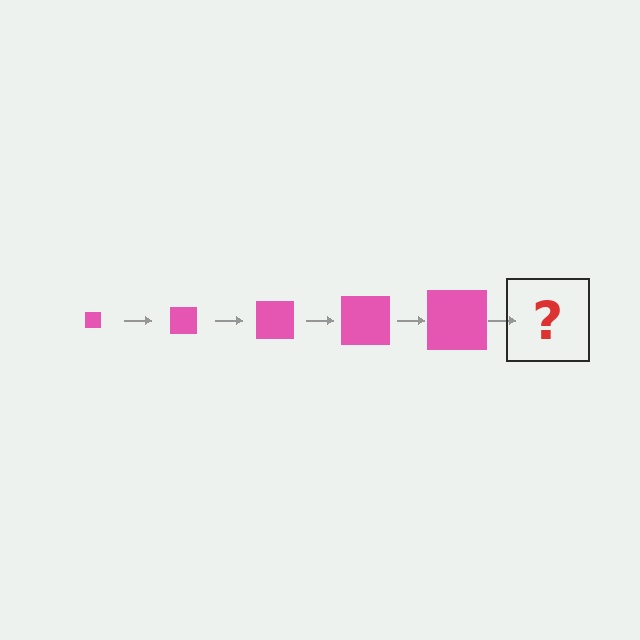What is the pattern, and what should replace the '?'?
The pattern is that the square gets progressively larger each step. The '?' should be a pink square, larger than the previous one.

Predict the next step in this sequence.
The next step is a pink square, larger than the previous one.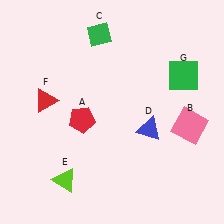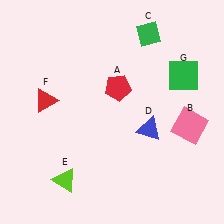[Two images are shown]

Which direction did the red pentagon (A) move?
The red pentagon (A) moved right.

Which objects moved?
The objects that moved are: the red pentagon (A), the green diamond (C).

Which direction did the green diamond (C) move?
The green diamond (C) moved right.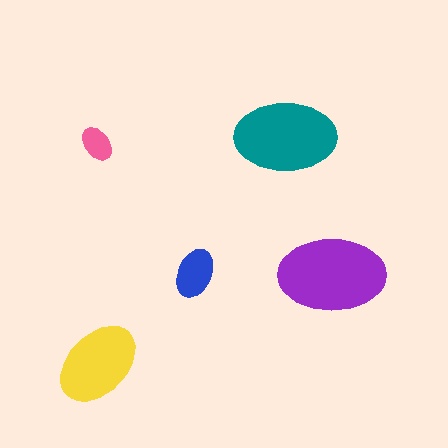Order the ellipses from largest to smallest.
the purple one, the teal one, the yellow one, the blue one, the pink one.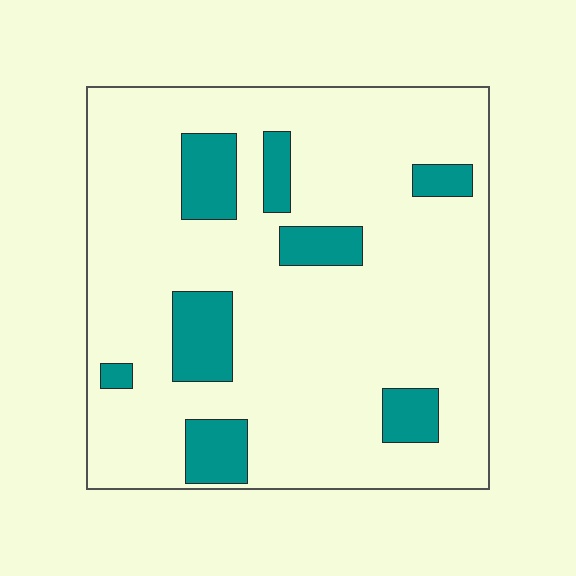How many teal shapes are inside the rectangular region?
8.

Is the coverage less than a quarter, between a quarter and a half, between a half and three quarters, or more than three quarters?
Less than a quarter.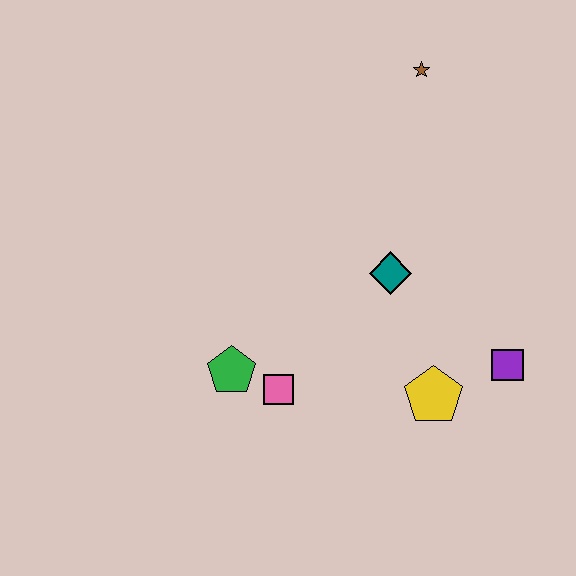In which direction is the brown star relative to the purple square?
The brown star is above the purple square.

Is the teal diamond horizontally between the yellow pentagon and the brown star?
No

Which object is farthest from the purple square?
The brown star is farthest from the purple square.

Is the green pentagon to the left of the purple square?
Yes